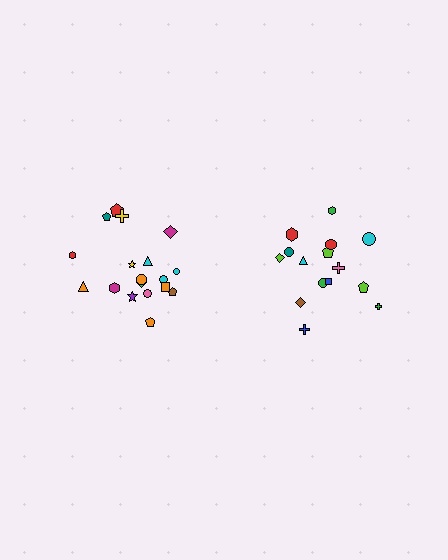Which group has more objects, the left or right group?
The left group.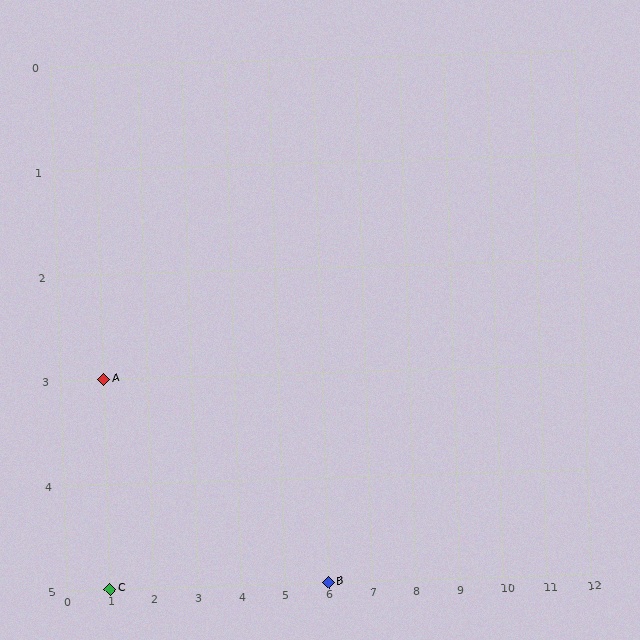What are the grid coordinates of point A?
Point A is at grid coordinates (1, 3).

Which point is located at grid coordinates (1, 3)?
Point A is at (1, 3).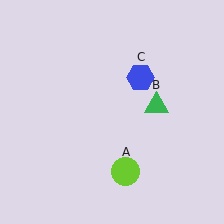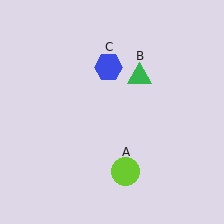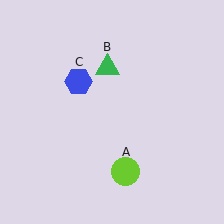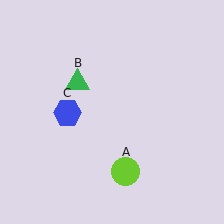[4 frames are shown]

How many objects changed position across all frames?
2 objects changed position: green triangle (object B), blue hexagon (object C).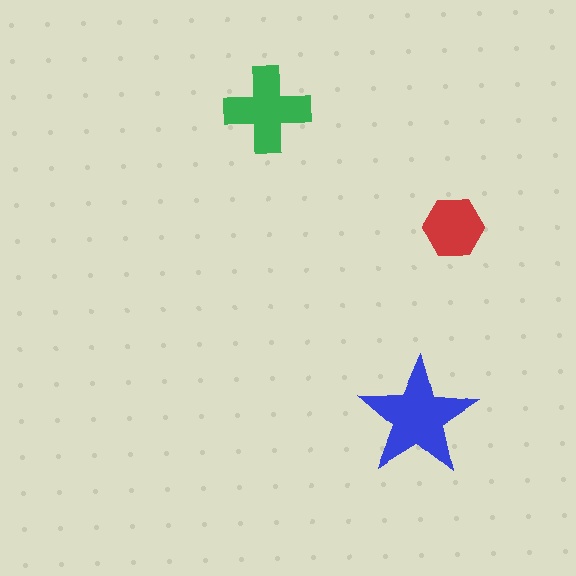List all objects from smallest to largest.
The red hexagon, the green cross, the blue star.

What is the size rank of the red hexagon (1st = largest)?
3rd.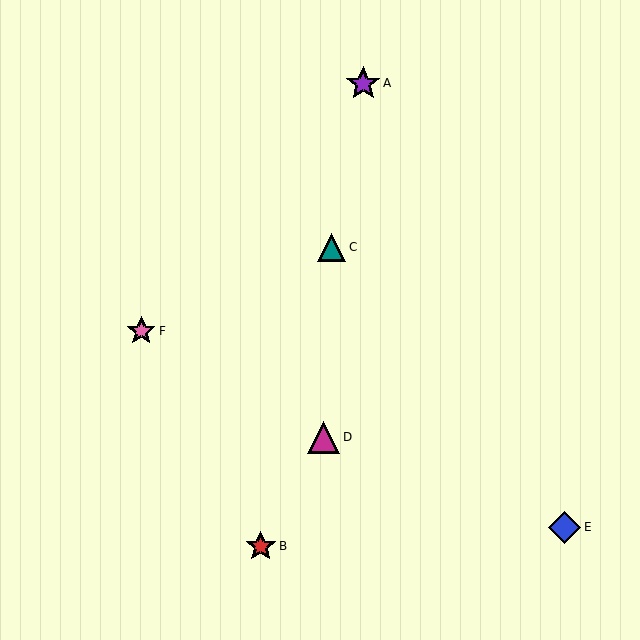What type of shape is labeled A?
Shape A is a purple star.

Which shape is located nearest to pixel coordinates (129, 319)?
The pink star (labeled F) at (141, 331) is nearest to that location.